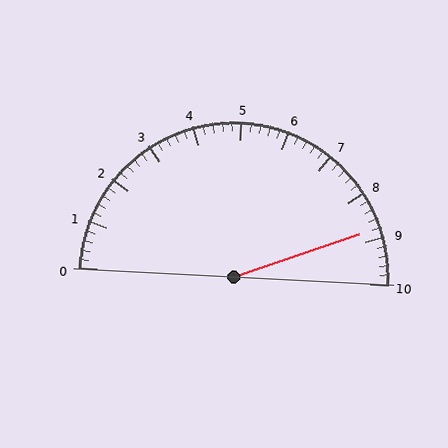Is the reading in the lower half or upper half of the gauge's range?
The reading is in the upper half of the range (0 to 10).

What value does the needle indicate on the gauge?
The needle indicates approximately 8.8.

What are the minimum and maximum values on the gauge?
The gauge ranges from 0 to 10.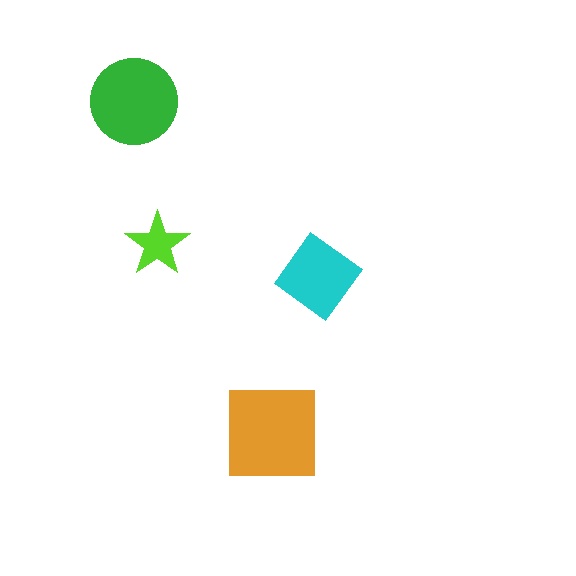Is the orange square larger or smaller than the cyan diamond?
Larger.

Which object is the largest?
The orange square.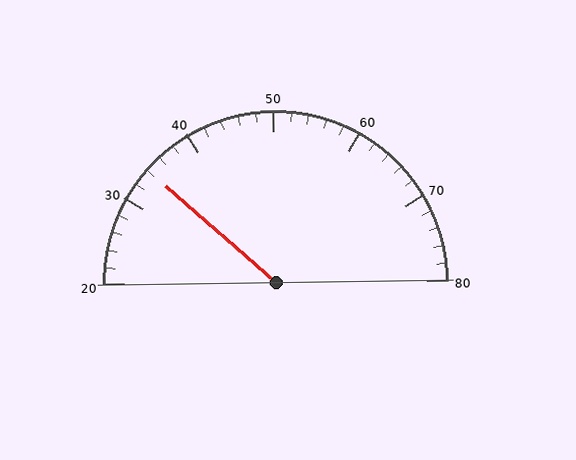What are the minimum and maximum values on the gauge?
The gauge ranges from 20 to 80.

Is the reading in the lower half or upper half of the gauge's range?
The reading is in the lower half of the range (20 to 80).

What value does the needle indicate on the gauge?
The needle indicates approximately 34.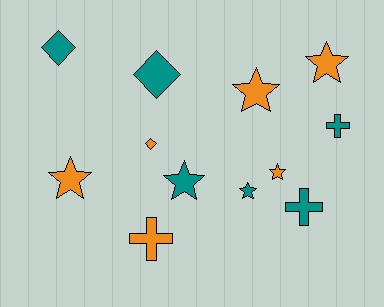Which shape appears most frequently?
Star, with 6 objects.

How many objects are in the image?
There are 12 objects.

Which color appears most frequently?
Orange, with 6 objects.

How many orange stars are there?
There are 4 orange stars.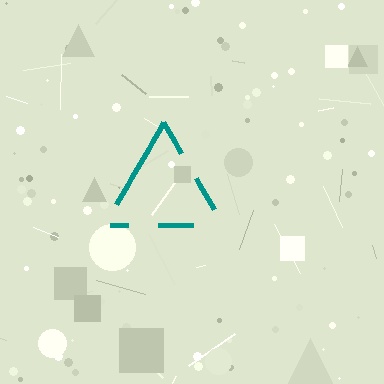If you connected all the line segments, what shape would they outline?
They would outline a triangle.